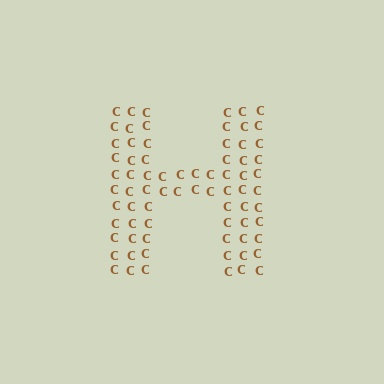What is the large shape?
The large shape is the letter H.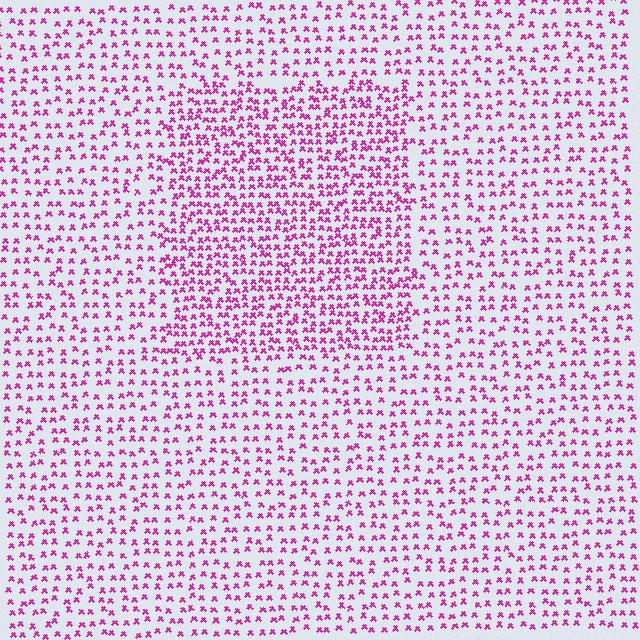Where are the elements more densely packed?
The elements are more densely packed inside the rectangle boundary.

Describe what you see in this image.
The image contains small magenta elements arranged at two different densities. A rectangle-shaped region is visible where the elements are more densely packed than the surrounding area.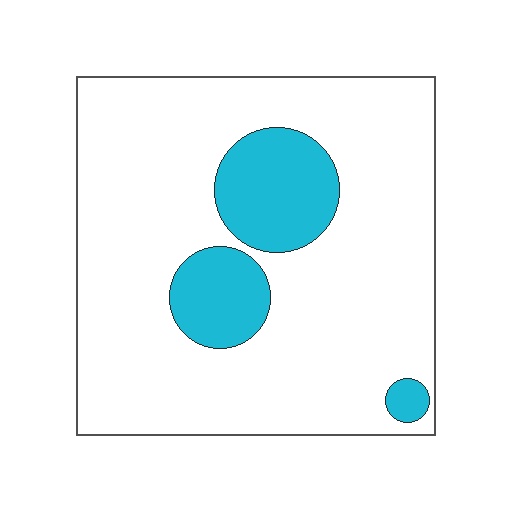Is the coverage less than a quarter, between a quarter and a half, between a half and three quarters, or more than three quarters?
Less than a quarter.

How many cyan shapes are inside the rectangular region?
3.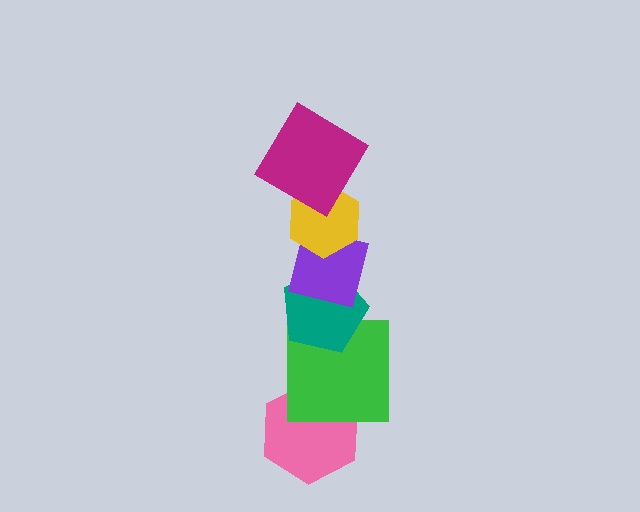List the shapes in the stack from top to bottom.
From top to bottom: the magenta diamond, the yellow hexagon, the purple square, the teal pentagon, the green square, the pink hexagon.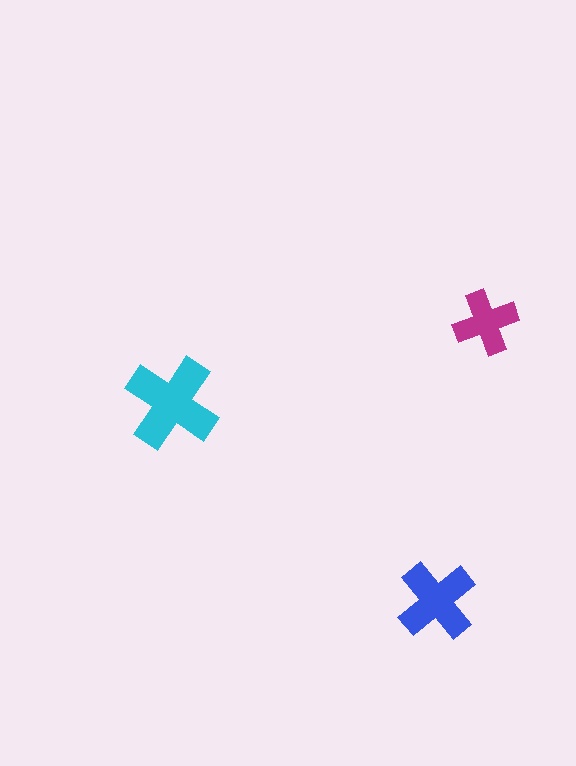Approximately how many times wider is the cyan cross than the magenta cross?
About 1.5 times wider.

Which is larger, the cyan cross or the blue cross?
The cyan one.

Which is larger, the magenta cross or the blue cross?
The blue one.